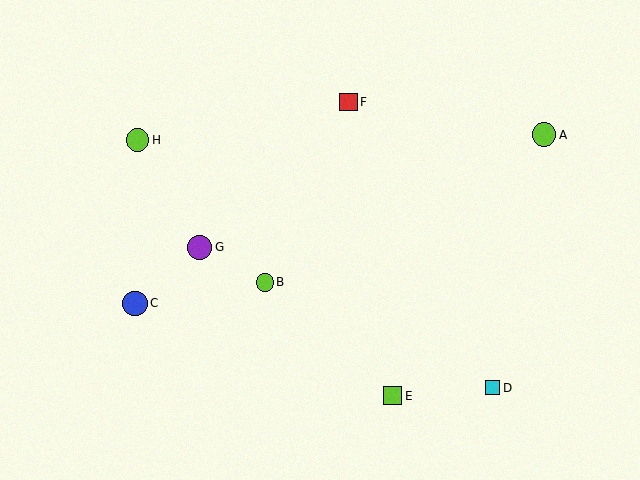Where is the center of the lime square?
The center of the lime square is at (393, 396).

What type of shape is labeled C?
Shape C is a blue circle.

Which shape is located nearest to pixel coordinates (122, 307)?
The blue circle (labeled C) at (135, 303) is nearest to that location.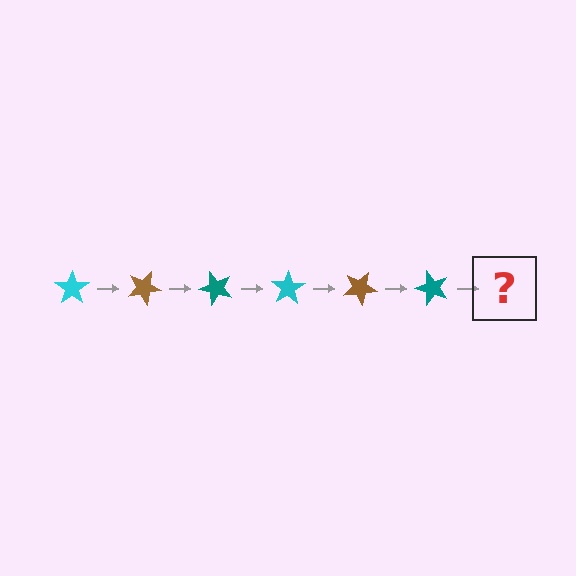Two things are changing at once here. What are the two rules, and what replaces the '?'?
The two rules are that it rotates 25 degrees each step and the color cycles through cyan, brown, and teal. The '?' should be a cyan star, rotated 150 degrees from the start.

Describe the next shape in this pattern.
It should be a cyan star, rotated 150 degrees from the start.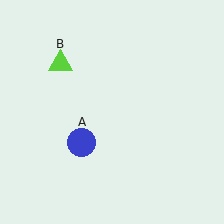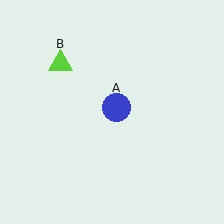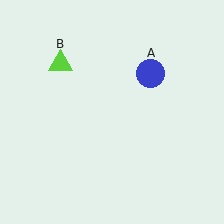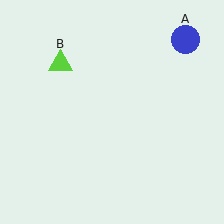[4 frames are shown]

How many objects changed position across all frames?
1 object changed position: blue circle (object A).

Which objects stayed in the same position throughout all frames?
Lime triangle (object B) remained stationary.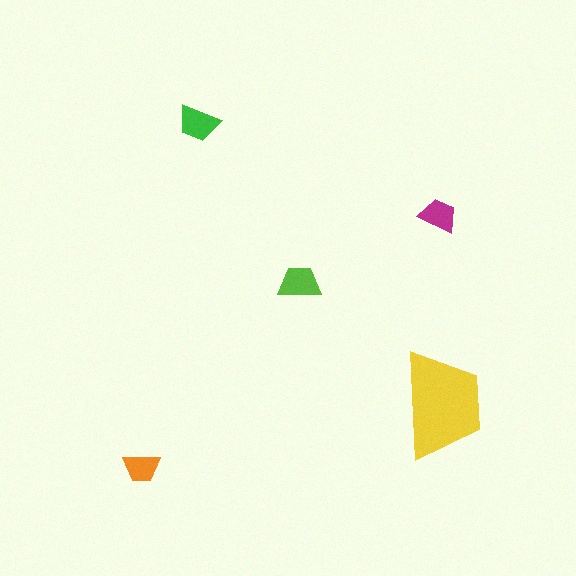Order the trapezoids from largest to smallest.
the yellow one, the lime one, the green one, the magenta one, the orange one.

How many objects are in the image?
There are 5 objects in the image.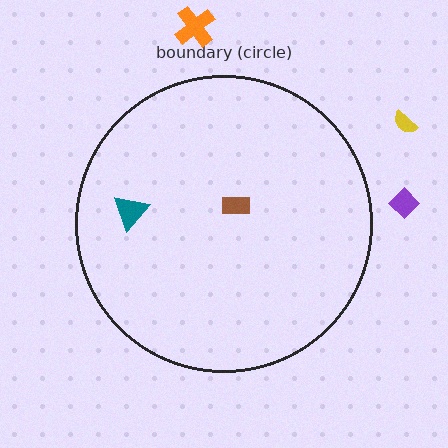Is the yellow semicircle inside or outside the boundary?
Outside.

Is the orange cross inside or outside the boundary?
Outside.